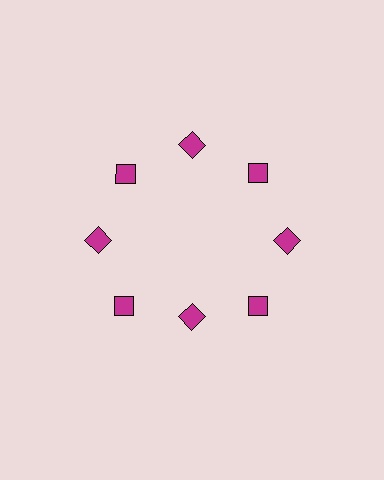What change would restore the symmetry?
The symmetry would be restored by moving it outward, back onto the ring so that all 8 squares sit at equal angles and equal distance from the center.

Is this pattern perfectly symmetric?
No. The 8 magenta squares are arranged in a ring, but one element near the 6 o'clock position is pulled inward toward the center, breaking the 8-fold rotational symmetry.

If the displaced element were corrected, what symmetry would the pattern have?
It would have 8-fold rotational symmetry — the pattern would map onto itself every 45 degrees.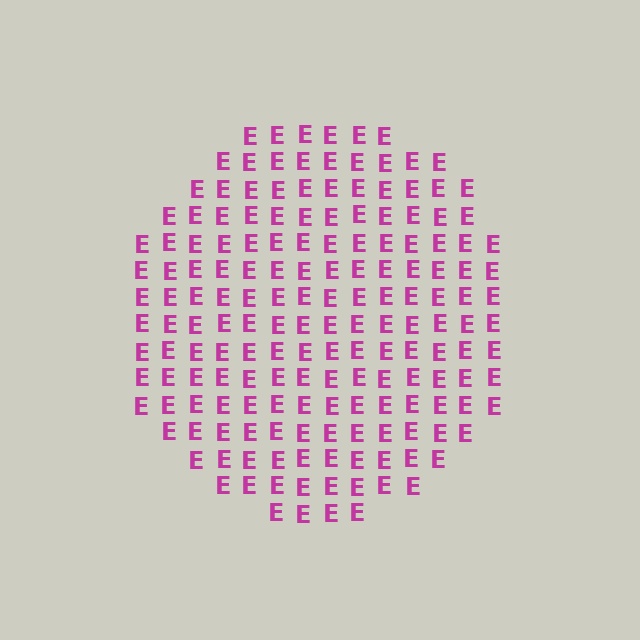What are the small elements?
The small elements are letter E's.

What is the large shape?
The large shape is a circle.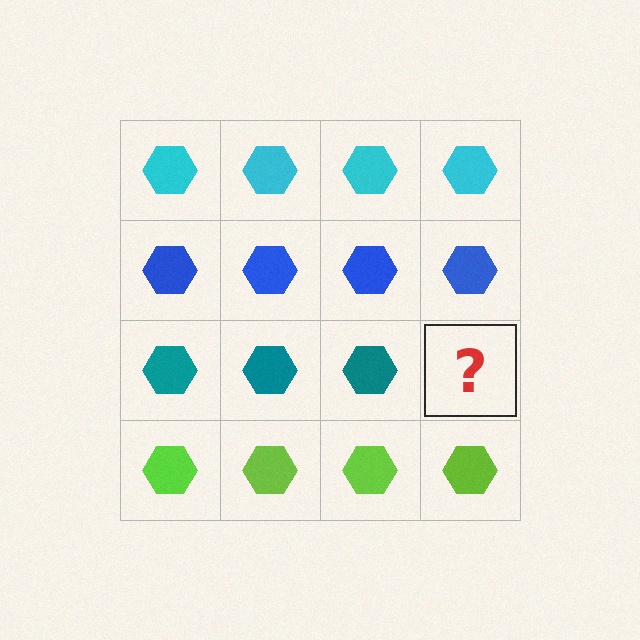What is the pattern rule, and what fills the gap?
The rule is that each row has a consistent color. The gap should be filled with a teal hexagon.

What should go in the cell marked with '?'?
The missing cell should contain a teal hexagon.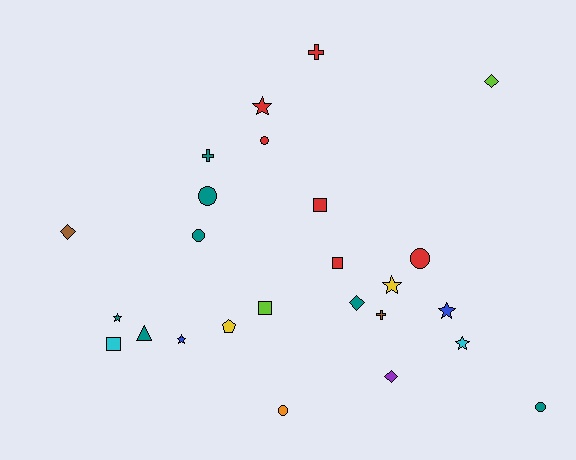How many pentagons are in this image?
There is 1 pentagon.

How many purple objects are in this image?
There is 1 purple object.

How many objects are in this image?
There are 25 objects.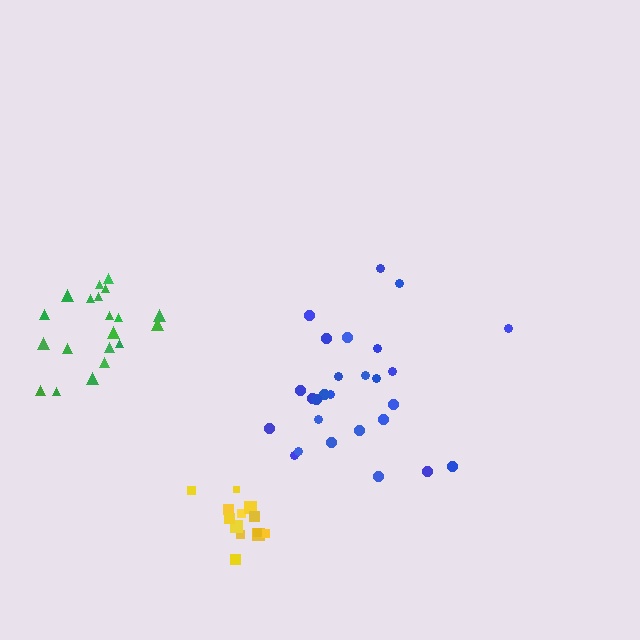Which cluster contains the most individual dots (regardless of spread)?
Blue (27).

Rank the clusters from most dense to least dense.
yellow, green, blue.